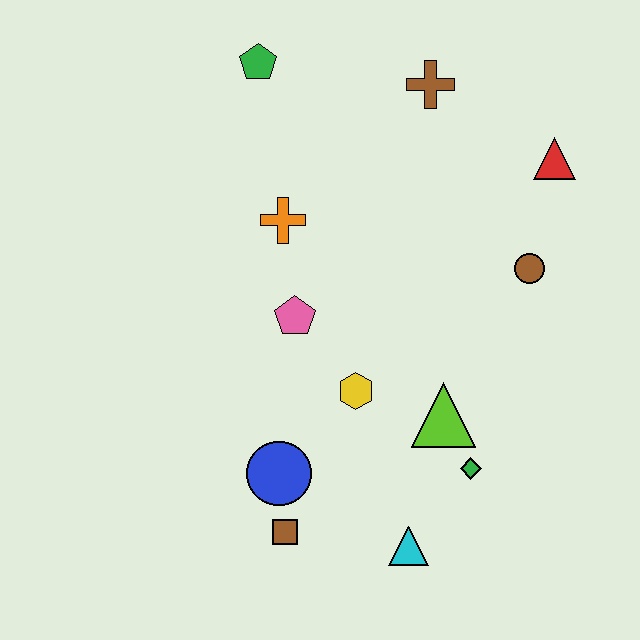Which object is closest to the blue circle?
The brown square is closest to the blue circle.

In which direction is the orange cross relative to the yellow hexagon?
The orange cross is above the yellow hexagon.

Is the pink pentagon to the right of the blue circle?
Yes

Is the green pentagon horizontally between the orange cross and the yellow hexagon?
No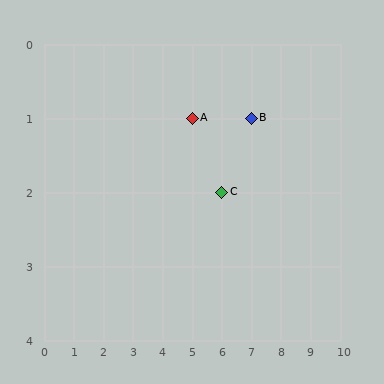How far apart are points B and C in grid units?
Points B and C are 1 column and 1 row apart (about 1.4 grid units diagonally).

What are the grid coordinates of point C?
Point C is at grid coordinates (6, 2).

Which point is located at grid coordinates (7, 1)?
Point B is at (7, 1).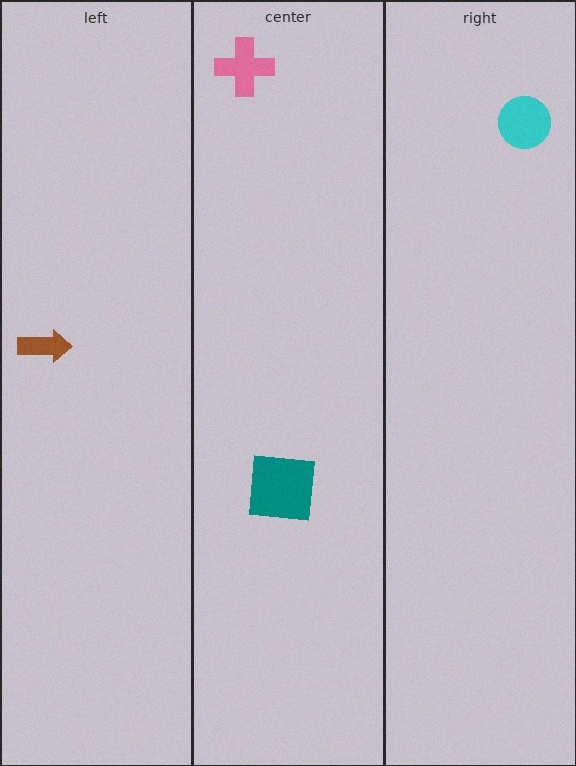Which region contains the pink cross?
The center region.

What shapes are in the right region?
The cyan circle.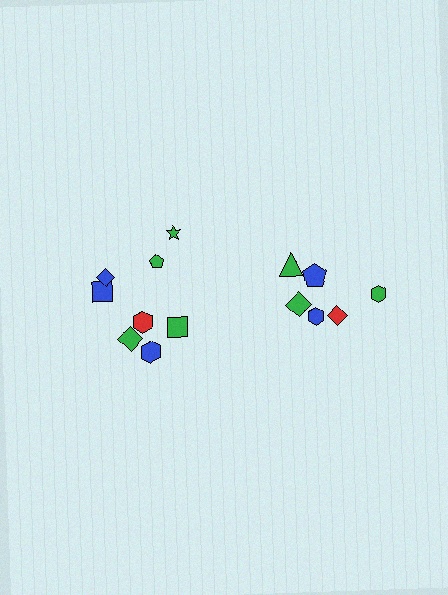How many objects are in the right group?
There are 6 objects.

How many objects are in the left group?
There are 8 objects.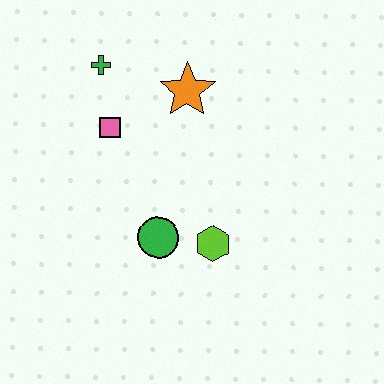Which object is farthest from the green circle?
The green cross is farthest from the green circle.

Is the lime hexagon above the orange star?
No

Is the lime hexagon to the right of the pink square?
Yes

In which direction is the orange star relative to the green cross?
The orange star is to the right of the green cross.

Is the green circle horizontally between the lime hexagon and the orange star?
No